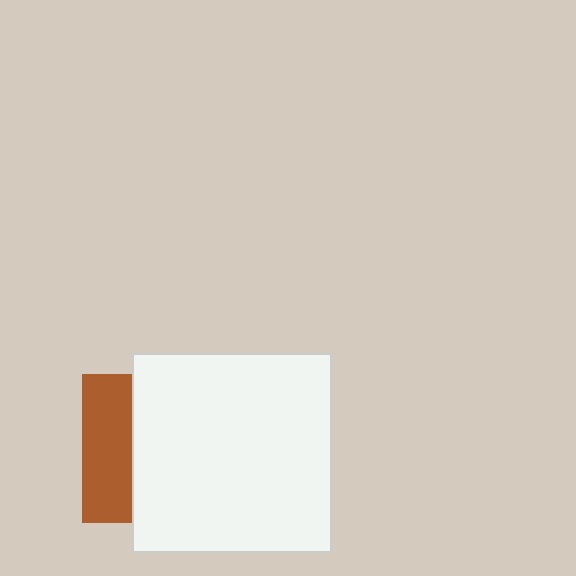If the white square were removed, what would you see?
You would see the complete brown square.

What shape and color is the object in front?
The object in front is a white square.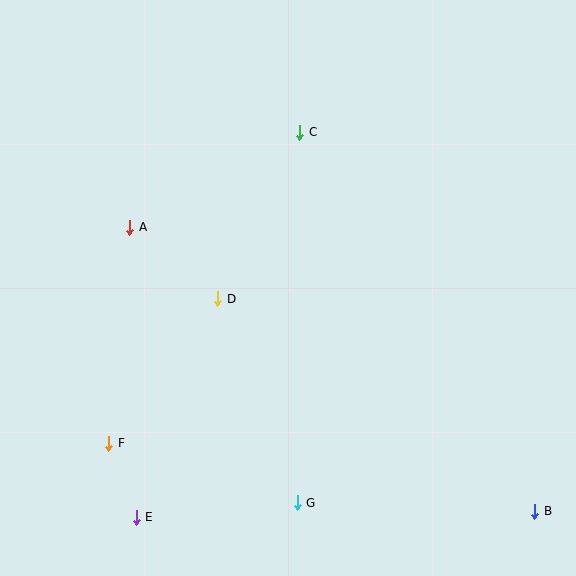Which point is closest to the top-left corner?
Point A is closest to the top-left corner.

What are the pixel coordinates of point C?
Point C is at (300, 132).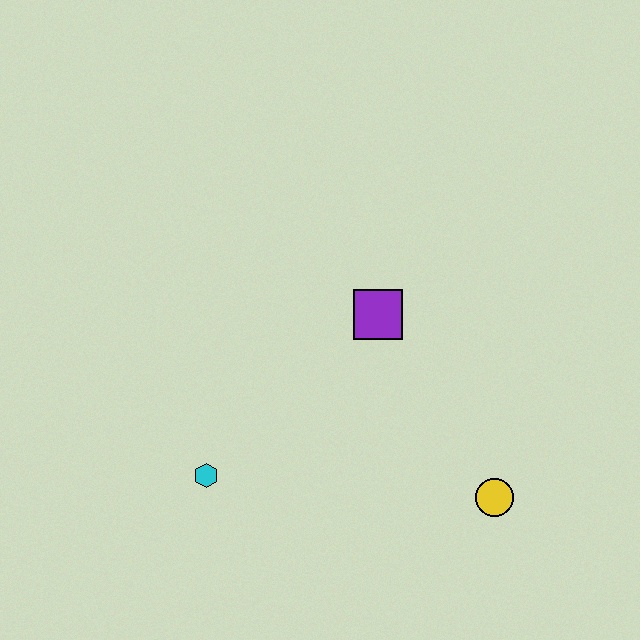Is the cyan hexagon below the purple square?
Yes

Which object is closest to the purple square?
The yellow circle is closest to the purple square.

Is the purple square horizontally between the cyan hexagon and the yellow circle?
Yes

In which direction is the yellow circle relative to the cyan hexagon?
The yellow circle is to the right of the cyan hexagon.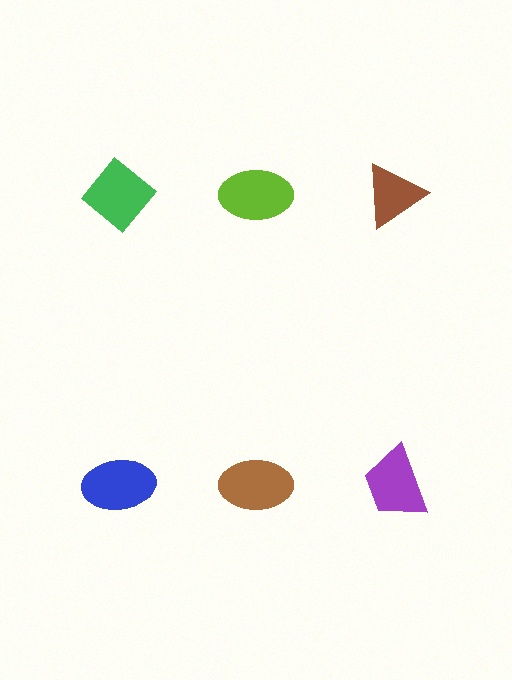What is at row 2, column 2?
A brown ellipse.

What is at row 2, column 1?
A blue ellipse.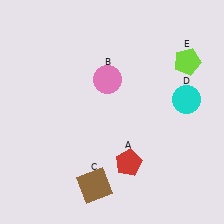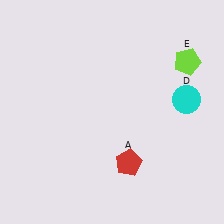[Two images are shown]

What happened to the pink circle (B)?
The pink circle (B) was removed in Image 2. It was in the top-left area of Image 1.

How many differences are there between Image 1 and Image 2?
There are 2 differences between the two images.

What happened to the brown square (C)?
The brown square (C) was removed in Image 2. It was in the bottom-left area of Image 1.